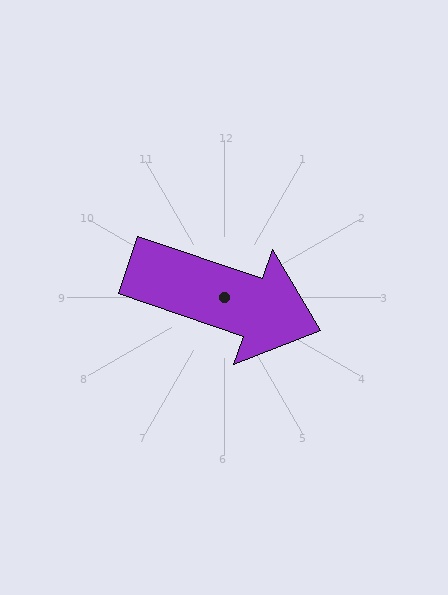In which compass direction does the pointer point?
East.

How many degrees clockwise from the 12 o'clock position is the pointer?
Approximately 109 degrees.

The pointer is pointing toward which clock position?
Roughly 4 o'clock.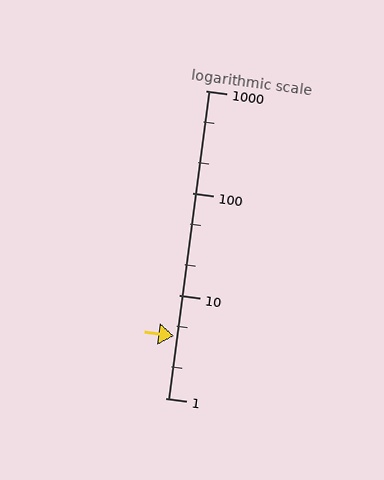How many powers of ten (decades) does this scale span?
The scale spans 3 decades, from 1 to 1000.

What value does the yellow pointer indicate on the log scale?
The pointer indicates approximately 4.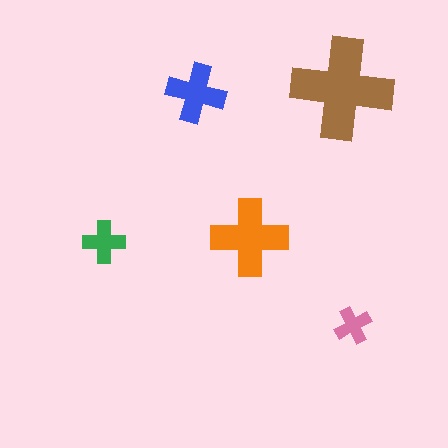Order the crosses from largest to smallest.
the brown one, the orange one, the blue one, the green one, the pink one.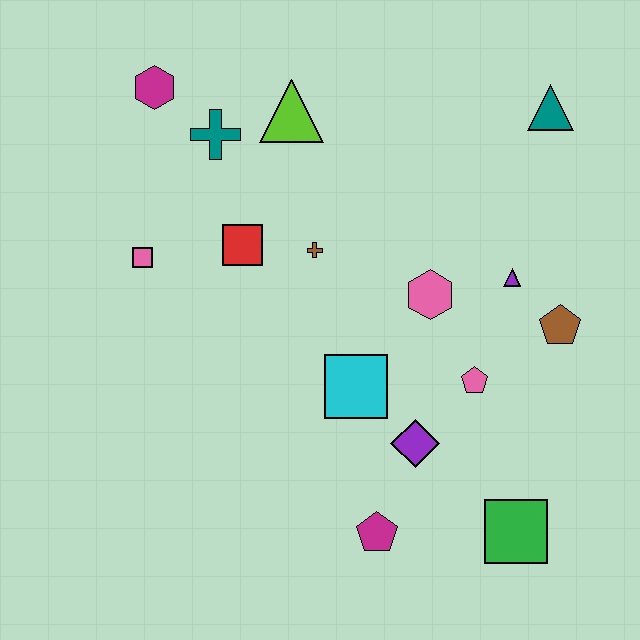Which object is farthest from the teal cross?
The green square is farthest from the teal cross.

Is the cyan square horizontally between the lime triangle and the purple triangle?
Yes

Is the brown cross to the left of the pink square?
No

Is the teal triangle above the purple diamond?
Yes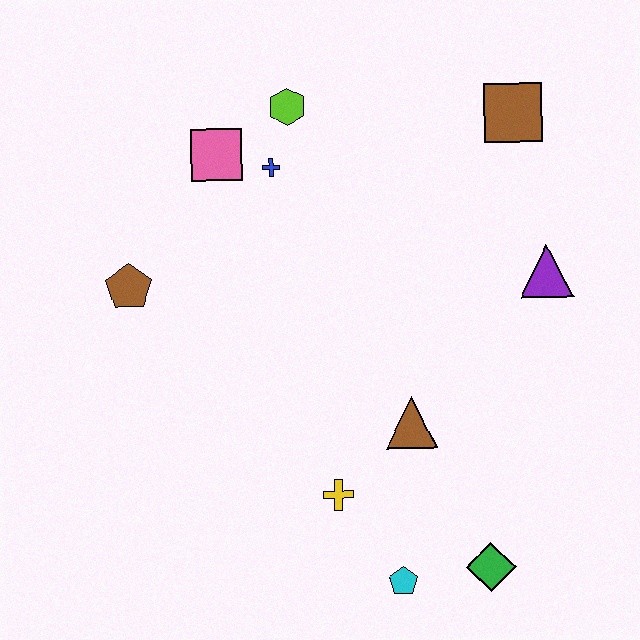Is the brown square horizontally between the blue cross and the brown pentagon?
No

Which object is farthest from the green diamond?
The lime hexagon is farthest from the green diamond.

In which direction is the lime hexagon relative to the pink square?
The lime hexagon is to the right of the pink square.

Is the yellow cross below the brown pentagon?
Yes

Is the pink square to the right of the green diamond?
No